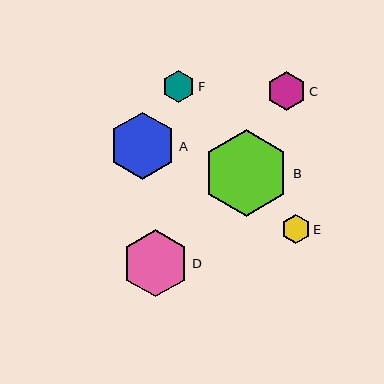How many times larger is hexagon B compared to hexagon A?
Hexagon B is approximately 1.3 times the size of hexagon A.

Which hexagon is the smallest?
Hexagon E is the smallest with a size of approximately 29 pixels.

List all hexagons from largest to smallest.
From largest to smallest: B, D, A, C, F, E.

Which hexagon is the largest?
Hexagon B is the largest with a size of approximately 87 pixels.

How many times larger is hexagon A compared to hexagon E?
Hexagon A is approximately 2.3 times the size of hexagon E.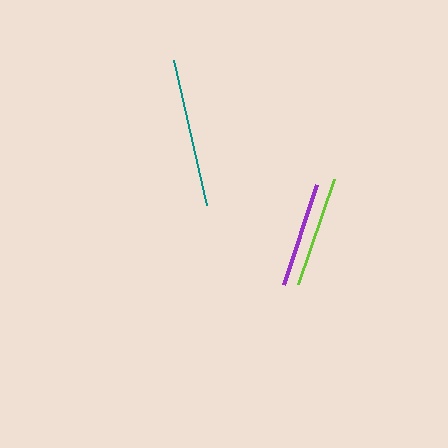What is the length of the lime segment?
The lime segment is approximately 110 pixels long.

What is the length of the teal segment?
The teal segment is approximately 149 pixels long.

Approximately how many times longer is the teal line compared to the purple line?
The teal line is approximately 1.4 times the length of the purple line.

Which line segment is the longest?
The teal line is the longest at approximately 149 pixels.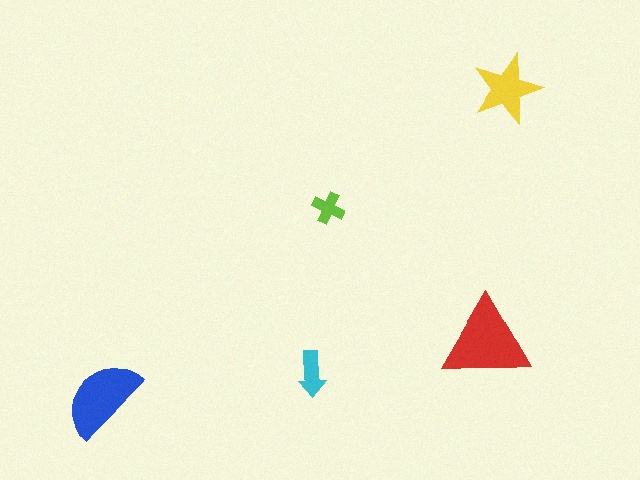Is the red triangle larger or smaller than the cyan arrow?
Larger.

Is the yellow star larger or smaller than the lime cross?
Larger.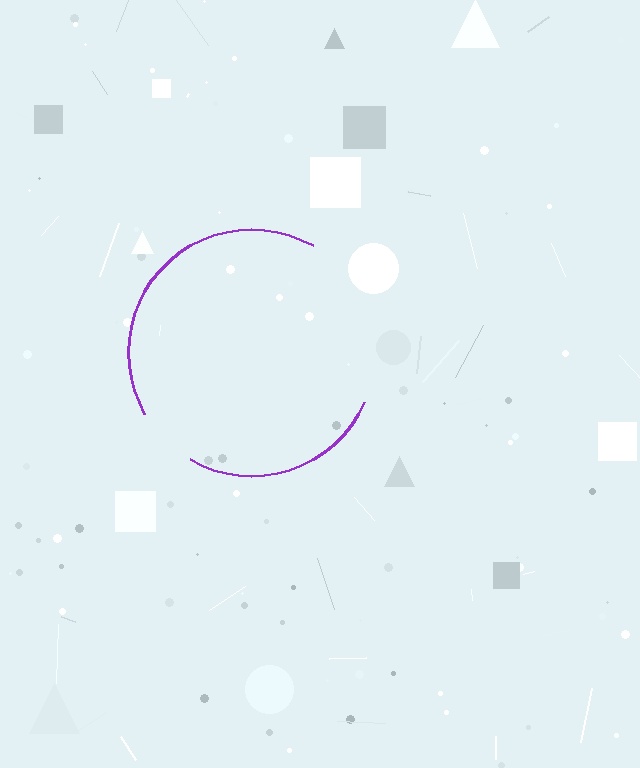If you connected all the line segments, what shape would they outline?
They would outline a circle.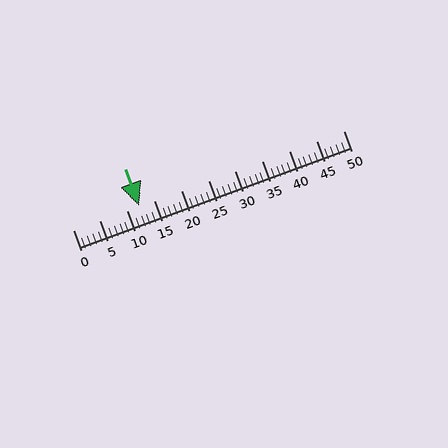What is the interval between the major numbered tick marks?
The major tick marks are spaced 5 units apart.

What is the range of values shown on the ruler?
The ruler shows values from 0 to 50.